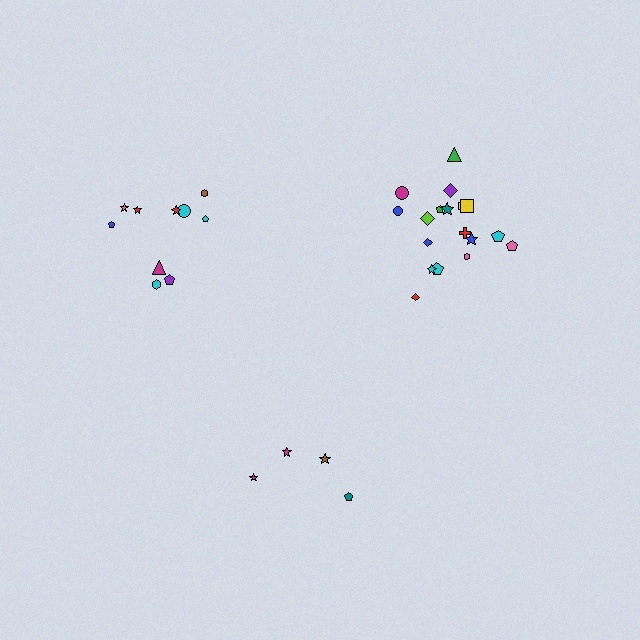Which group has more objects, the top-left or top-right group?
The top-right group.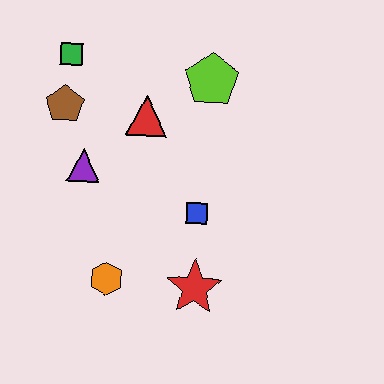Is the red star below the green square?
Yes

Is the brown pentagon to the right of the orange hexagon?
No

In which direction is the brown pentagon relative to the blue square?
The brown pentagon is to the left of the blue square.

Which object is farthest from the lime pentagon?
The orange hexagon is farthest from the lime pentagon.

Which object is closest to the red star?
The blue square is closest to the red star.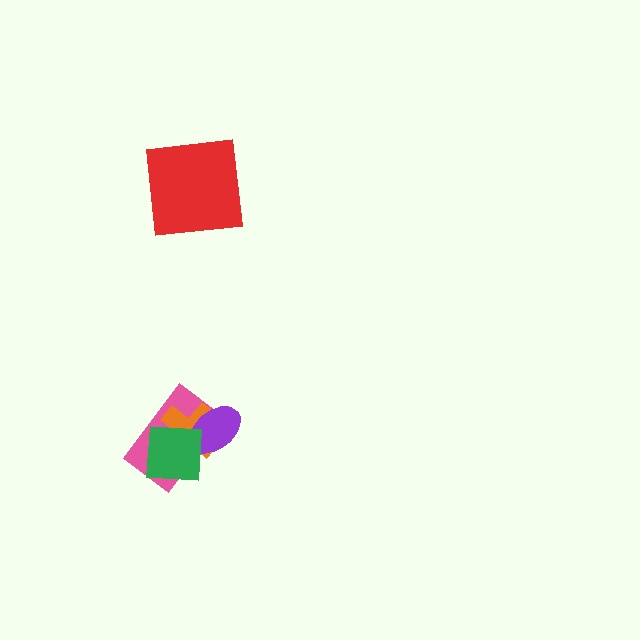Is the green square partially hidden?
No, no other shape covers it.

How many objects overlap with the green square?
3 objects overlap with the green square.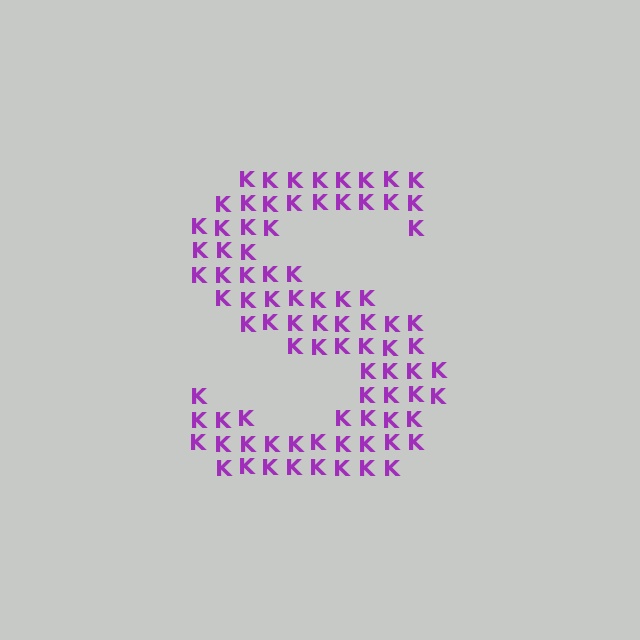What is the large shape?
The large shape is the letter S.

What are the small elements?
The small elements are letter K's.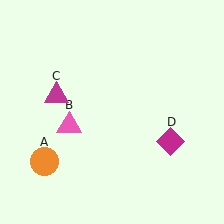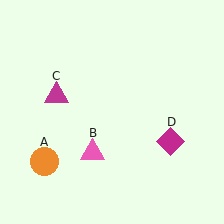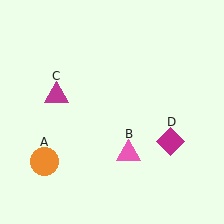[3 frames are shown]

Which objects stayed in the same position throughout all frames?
Orange circle (object A) and magenta triangle (object C) and magenta diamond (object D) remained stationary.